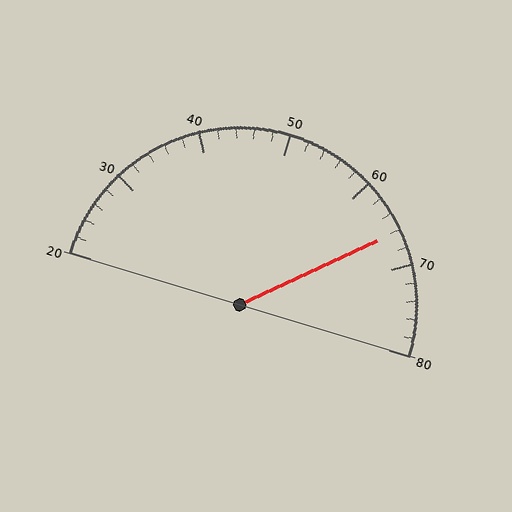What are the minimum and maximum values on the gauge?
The gauge ranges from 20 to 80.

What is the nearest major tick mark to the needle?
The nearest major tick mark is 70.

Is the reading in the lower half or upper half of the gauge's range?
The reading is in the upper half of the range (20 to 80).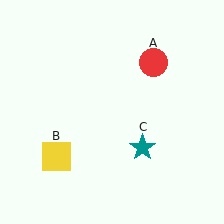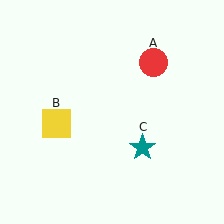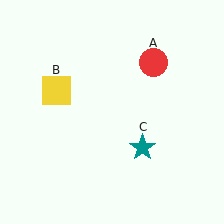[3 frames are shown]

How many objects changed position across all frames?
1 object changed position: yellow square (object B).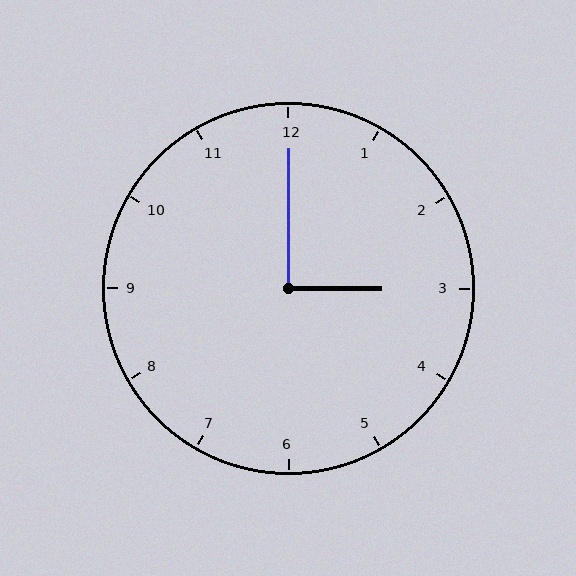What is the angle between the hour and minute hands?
Approximately 90 degrees.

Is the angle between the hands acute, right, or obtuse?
It is right.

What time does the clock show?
3:00.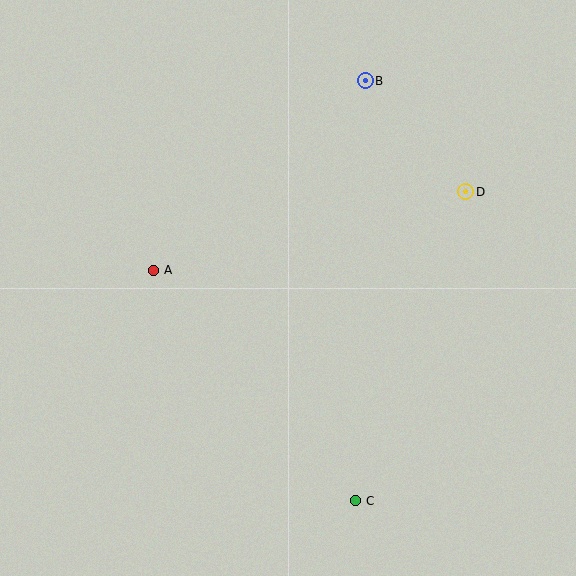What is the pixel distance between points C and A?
The distance between C and A is 306 pixels.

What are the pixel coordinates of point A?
Point A is at (154, 270).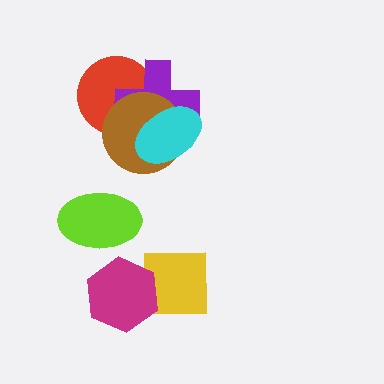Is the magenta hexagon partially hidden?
No, no other shape covers it.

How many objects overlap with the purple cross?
3 objects overlap with the purple cross.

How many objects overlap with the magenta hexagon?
1 object overlaps with the magenta hexagon.